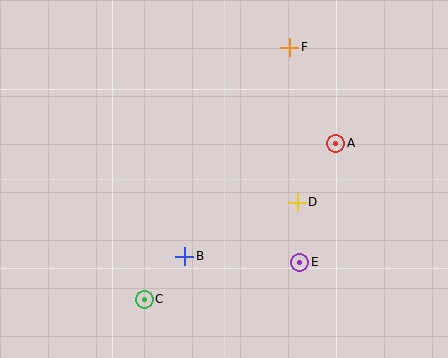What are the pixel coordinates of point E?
Point E is at (300, 262).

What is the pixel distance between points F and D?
The distance between F and D is 155 pixels.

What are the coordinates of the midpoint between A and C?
The midpoint between A and C is at (240, 221).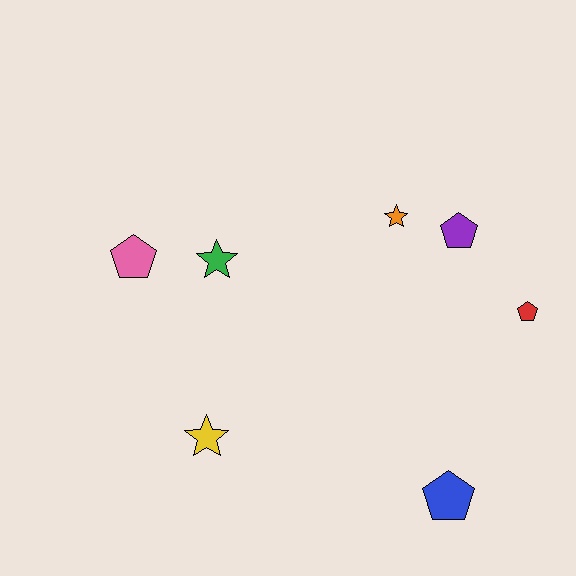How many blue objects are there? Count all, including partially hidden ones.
There is 1 blue object.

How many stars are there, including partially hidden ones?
There are 3 stars.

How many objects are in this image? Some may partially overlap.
There are 7 objects.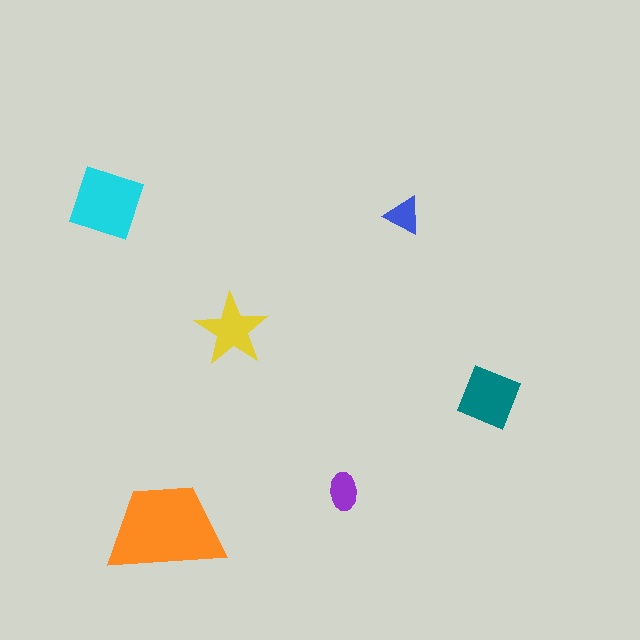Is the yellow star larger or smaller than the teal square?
Smaller.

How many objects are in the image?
There are 6 objects in the image.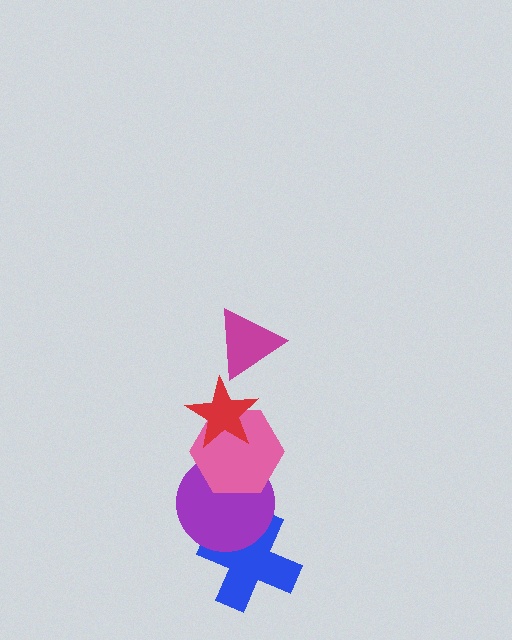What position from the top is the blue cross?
The blue cross is 5th from the top.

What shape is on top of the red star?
The magenta triangle is on top of the red star.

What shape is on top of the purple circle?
The pink hexagon is on top of the purple circle.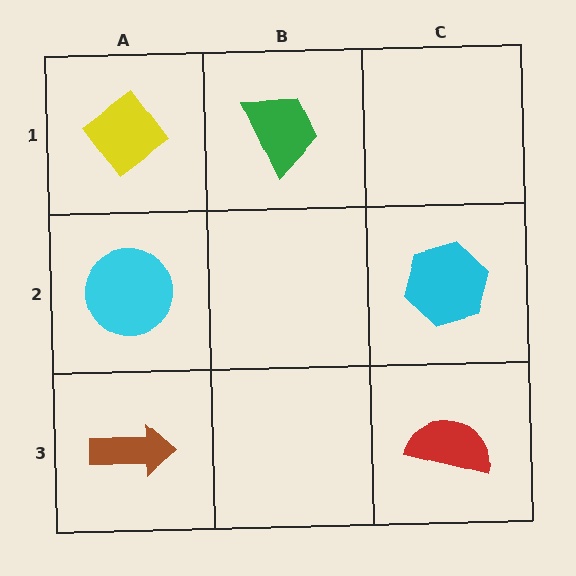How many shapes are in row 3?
2 shapes.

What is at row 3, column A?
A brown arrow.